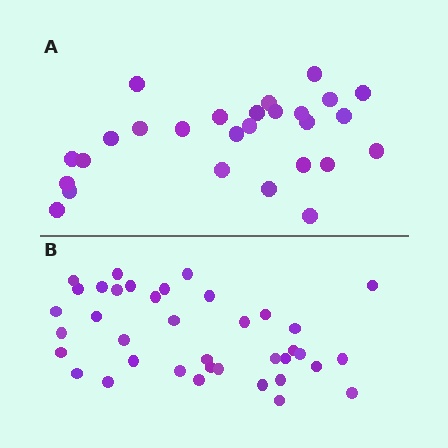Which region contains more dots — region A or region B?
Region B (the bottom region) has more dots.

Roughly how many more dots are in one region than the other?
Region B has roughly 12 or so more dots than region A.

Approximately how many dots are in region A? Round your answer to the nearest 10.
About 30 dots. (The exact count is 27, which rounds to 30.)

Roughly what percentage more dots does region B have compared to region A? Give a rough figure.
About 40% more.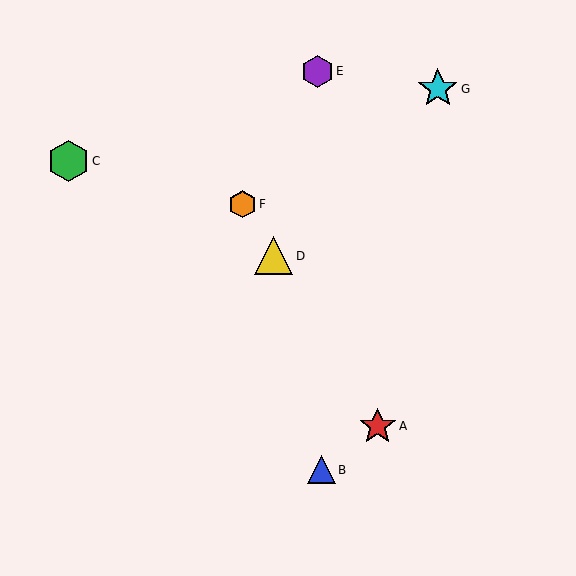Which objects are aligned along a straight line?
Objects A, D, F are aligned along a straight line.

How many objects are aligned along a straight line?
3 objects (A, D, F) are aligned along a straight line.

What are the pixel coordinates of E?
Object E is at (317, 71).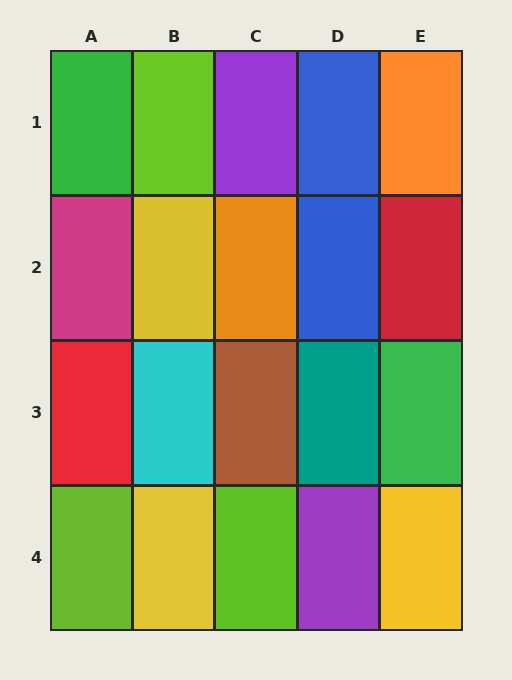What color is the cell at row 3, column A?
Red.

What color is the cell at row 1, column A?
Green.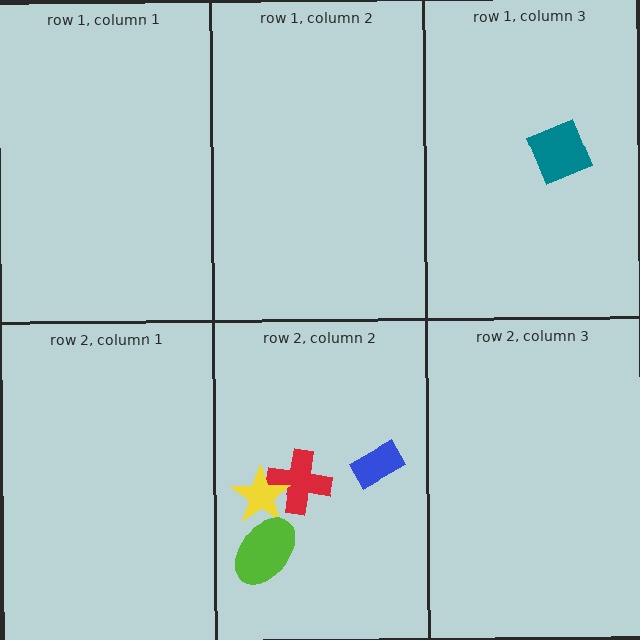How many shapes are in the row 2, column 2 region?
4.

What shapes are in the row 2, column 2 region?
The blue rectangle, the red cross, the yellow star, the lime ellipse.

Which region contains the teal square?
The row 1, column 3 region.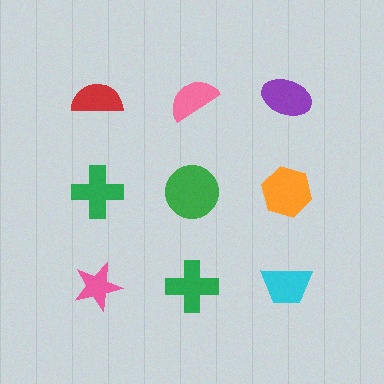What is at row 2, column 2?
A green circle.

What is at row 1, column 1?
A red semicircle.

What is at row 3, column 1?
A pink star.